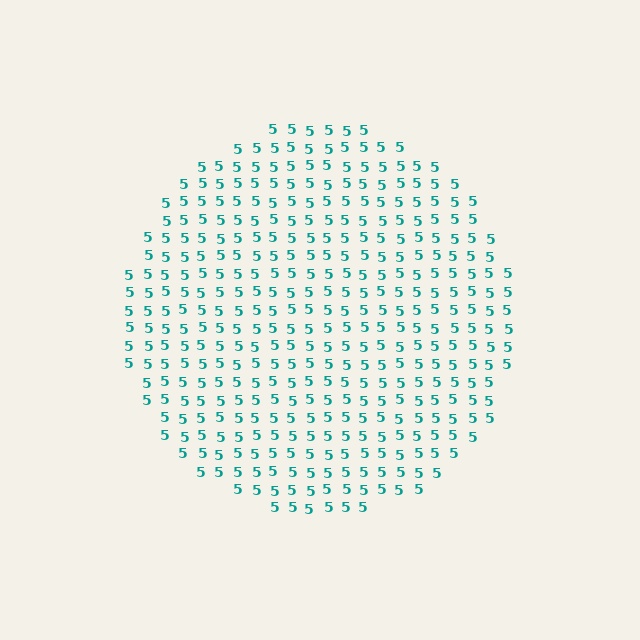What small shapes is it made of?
It is made of small digit 5's.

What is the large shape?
The large shape is a circle.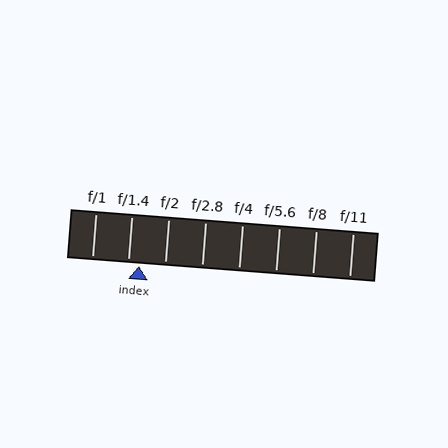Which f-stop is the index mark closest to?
The index mark is closest to f/1.4.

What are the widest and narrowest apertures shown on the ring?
The widest aperture shown is f/1 and the narrowest is f/11.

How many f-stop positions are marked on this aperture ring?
There are 8 f-stop positions marked.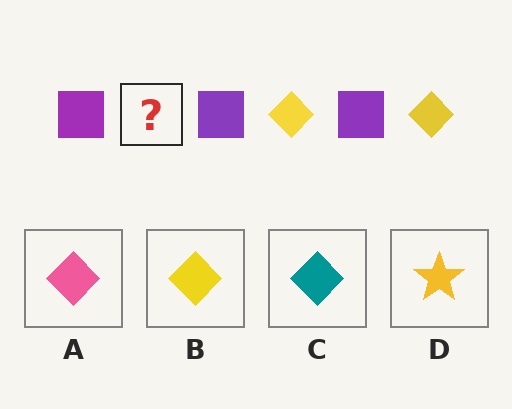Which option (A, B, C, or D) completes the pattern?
B.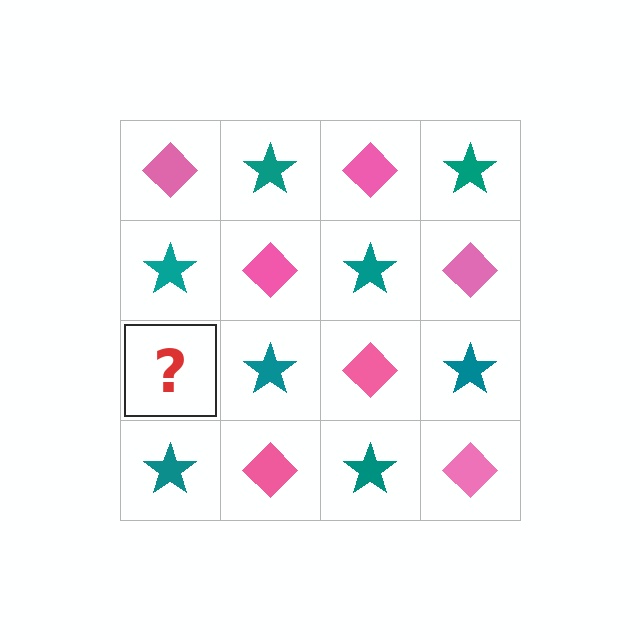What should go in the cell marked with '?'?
The missing cell should contain a pink diamond.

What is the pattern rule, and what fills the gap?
The rule is that it alternates pink diamond and teal star in a checkerboard pattern. The gap should be filled with a pink diamond.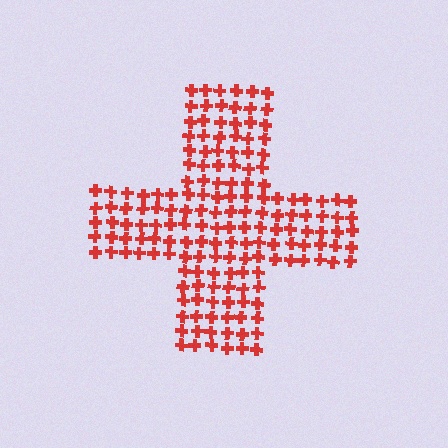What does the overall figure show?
The overall figure shows a cross.